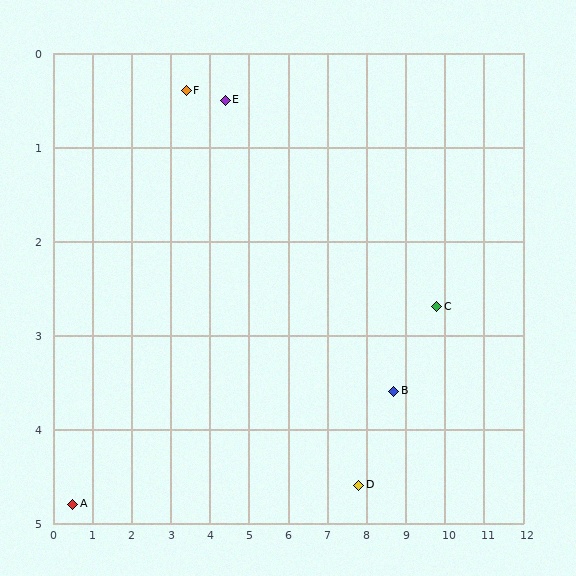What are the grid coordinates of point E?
Point E is at approximately (4.4, 0.5).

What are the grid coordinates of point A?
Point A is at approximately (0.5, 4.8).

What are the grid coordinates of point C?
Point C is at approximately (9.8, 2.7).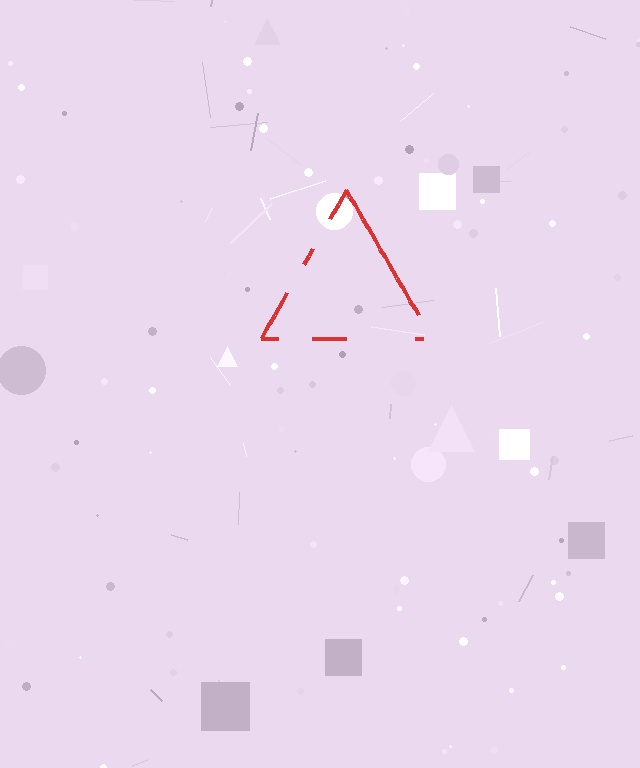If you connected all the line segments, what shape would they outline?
They would outline a triangle.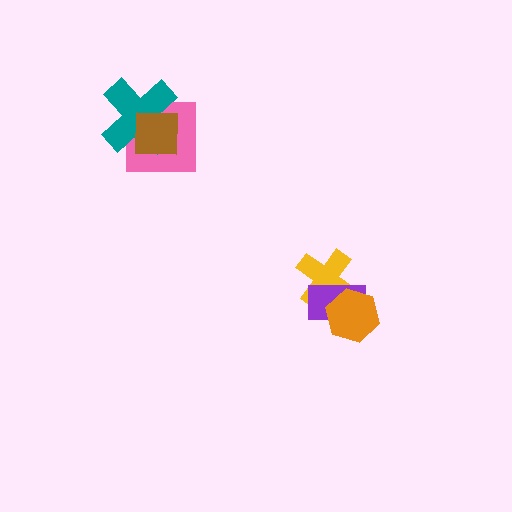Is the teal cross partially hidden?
Yes, it is partially covered by another shape.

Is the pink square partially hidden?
Yes, it is partially covered by another shape.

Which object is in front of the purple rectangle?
The orange hexagon is in front of the purple rectangle.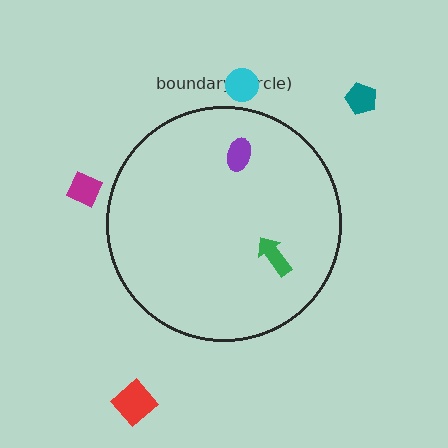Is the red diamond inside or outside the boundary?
Outside.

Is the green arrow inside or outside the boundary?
Inside.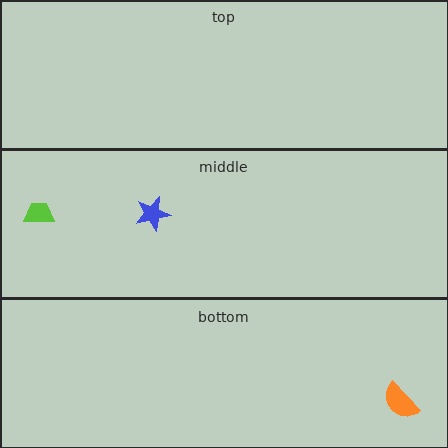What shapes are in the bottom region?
The orange semicircle.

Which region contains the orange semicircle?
The bottom region.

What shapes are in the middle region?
The lime trapezoid, the blue star.